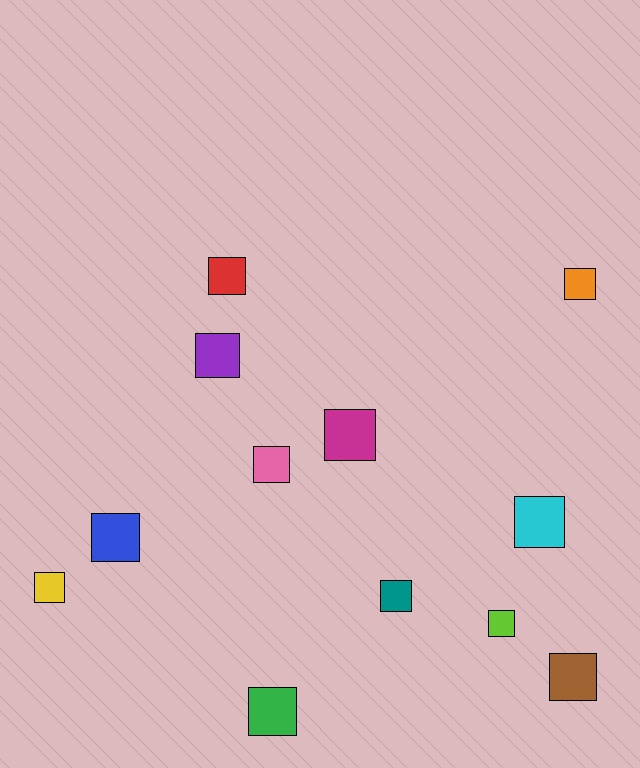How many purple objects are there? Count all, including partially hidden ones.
There is 1 purple object.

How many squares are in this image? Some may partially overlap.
There are 12 squares.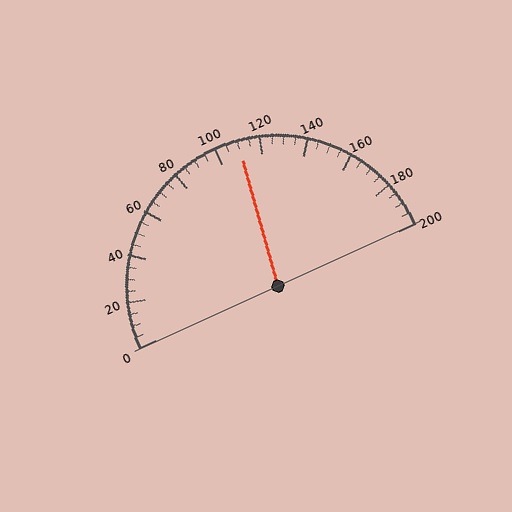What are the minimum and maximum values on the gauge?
The gauge ranges from 0 to 200.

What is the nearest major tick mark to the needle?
The nearest major tick mark is 120.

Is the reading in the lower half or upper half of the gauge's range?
The reading is in the upper half of the range (0 to 200).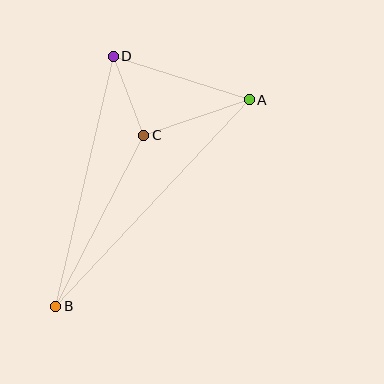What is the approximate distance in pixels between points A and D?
The distance between A and D is approximately 143 pixels.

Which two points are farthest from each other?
Points A and B are farthest from each other.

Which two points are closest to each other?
Points C and D are closest to each other.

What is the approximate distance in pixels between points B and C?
The distance between B and C is approximately 192 pixels.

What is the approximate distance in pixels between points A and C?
The distance between A and C is approximately 111 pixels.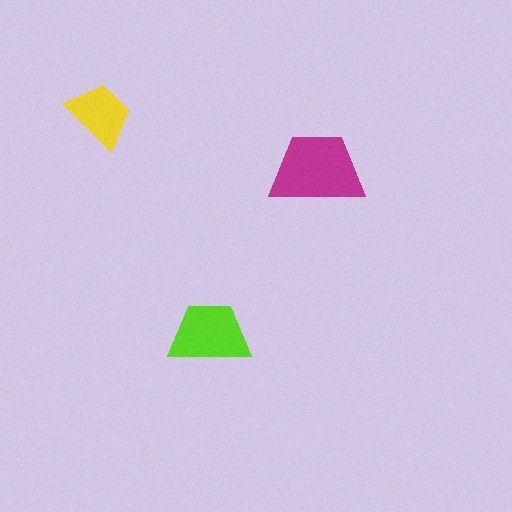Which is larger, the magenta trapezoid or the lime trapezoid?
The magenta one.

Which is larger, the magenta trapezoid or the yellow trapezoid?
The magenta one.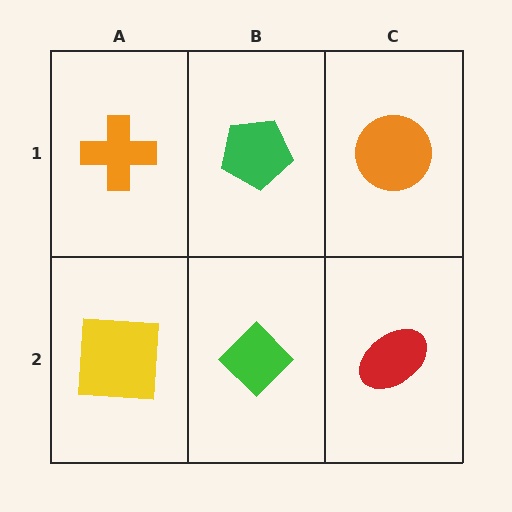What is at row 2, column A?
A yellow square.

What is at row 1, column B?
A green pentagon.